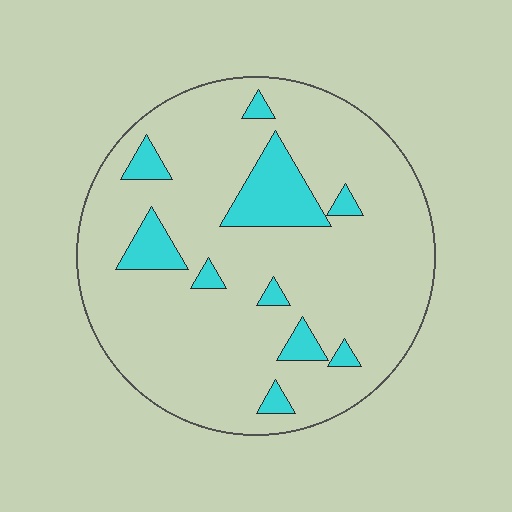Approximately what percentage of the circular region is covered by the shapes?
Approximately 15%.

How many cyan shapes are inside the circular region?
10.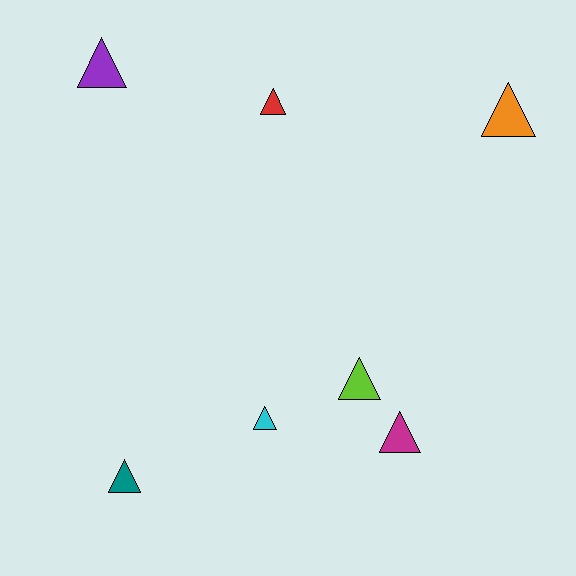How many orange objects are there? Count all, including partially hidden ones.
There is 1 orange object.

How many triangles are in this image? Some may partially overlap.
There are 7 triangles.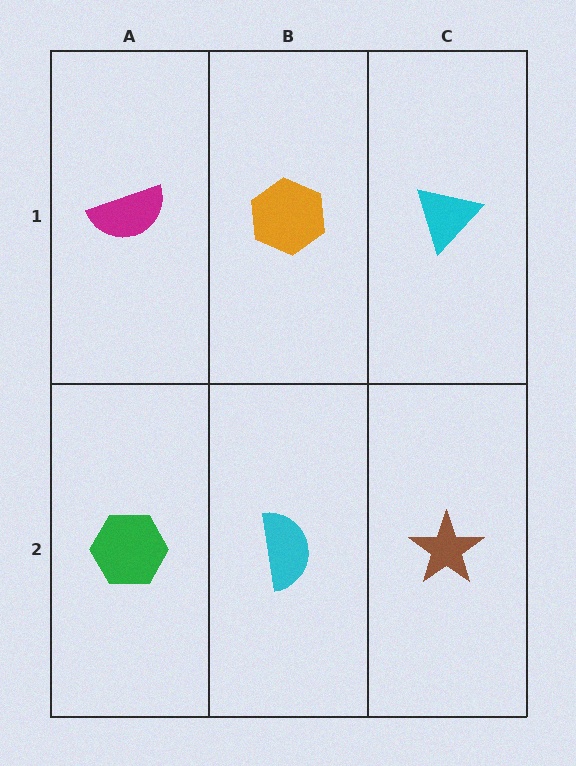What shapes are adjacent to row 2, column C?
A cyan triangle (row 1, column C), a cyan semicircle (row 2, column B).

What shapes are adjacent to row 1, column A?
A green hexagon (row 2, column A), an orange hexagon (row 1, column B).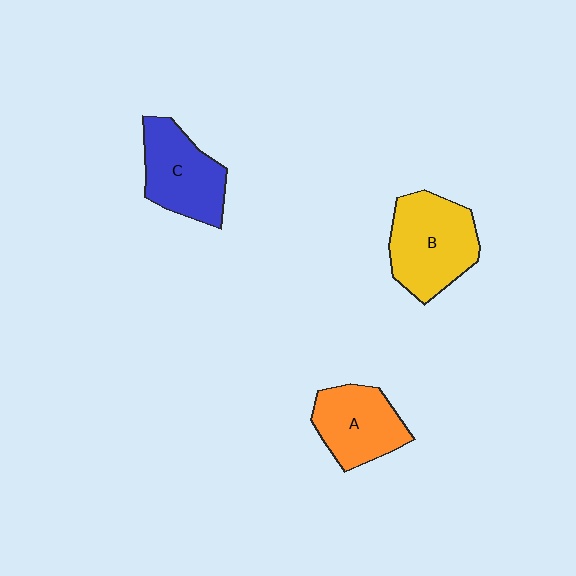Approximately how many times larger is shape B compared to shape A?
Approximately 1.3 times.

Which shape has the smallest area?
Shape A (orange).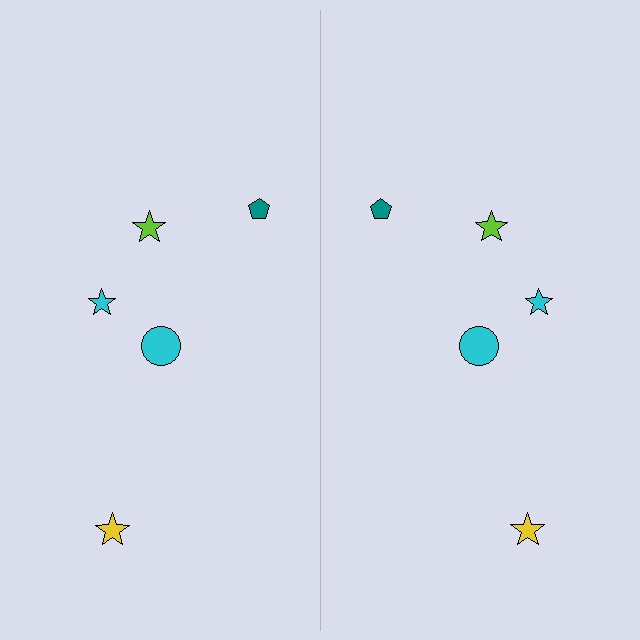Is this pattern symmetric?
Yes, this pattern has bilateral (reflection) symmetry.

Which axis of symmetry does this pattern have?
The pattern has a vertical axis of symmetry running through the center of the image.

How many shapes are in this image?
There are 10 shapes in this image.